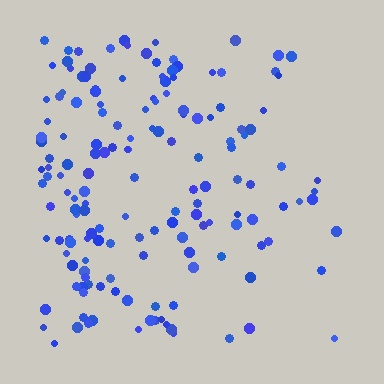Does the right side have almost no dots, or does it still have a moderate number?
Still a moderate number, just noticeably fewer than the left.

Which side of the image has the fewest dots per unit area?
The right.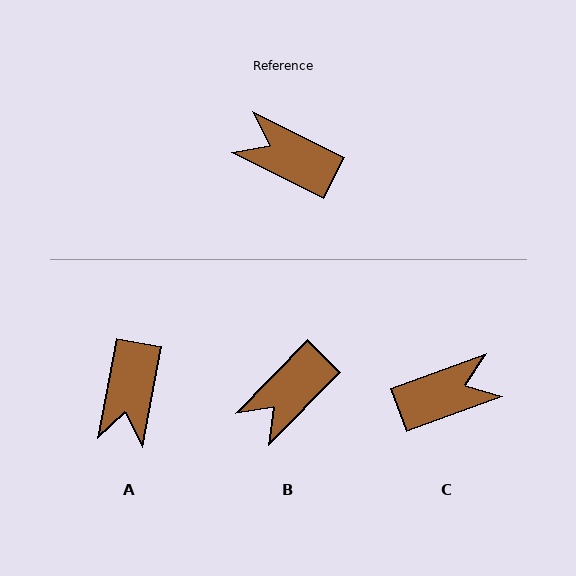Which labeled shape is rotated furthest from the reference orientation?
C, about 133 degrees away.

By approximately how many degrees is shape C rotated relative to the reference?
Approximately 133 degrees clockwise.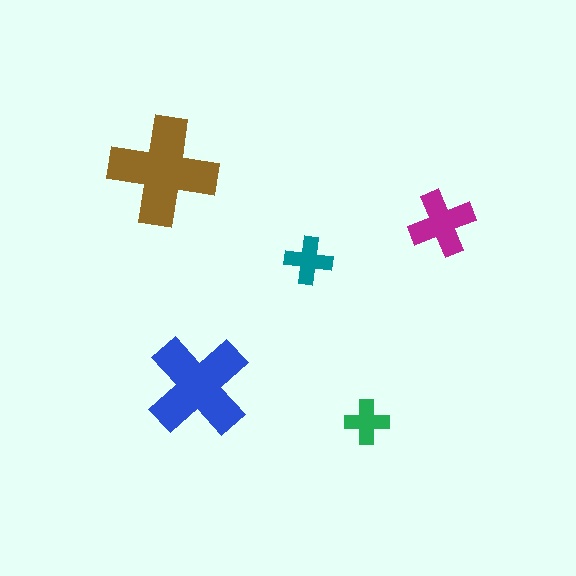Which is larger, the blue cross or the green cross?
The blue one.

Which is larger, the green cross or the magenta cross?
The magenta one.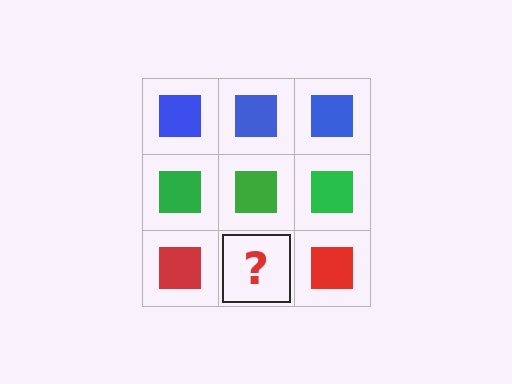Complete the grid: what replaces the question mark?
The question mark should be replaced with a red square.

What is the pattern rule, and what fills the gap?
The rule is that each row has a consistent color. The gap should be filled with a red square.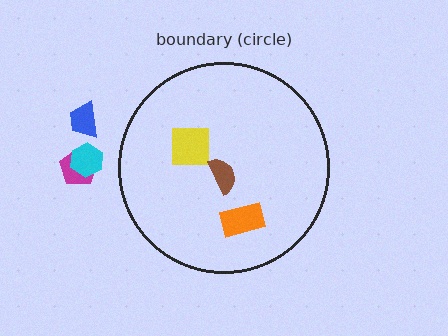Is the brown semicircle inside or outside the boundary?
Inside.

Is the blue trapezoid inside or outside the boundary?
Outside.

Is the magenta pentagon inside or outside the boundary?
Outside.